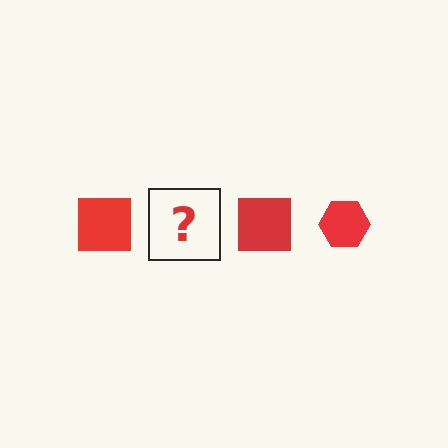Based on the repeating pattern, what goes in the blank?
The blank should be a red hexagon.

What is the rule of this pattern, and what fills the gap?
The rule is that the pattern cycles through square, hexagon shapes in red. The gap should be filled with a red hexagon.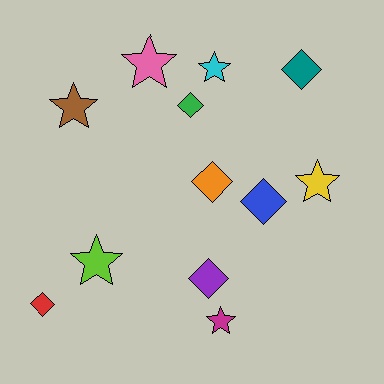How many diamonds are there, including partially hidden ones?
There are 6 diamonds.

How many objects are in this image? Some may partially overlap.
There are 12 objects.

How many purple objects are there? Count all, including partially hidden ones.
There is 1 purple object.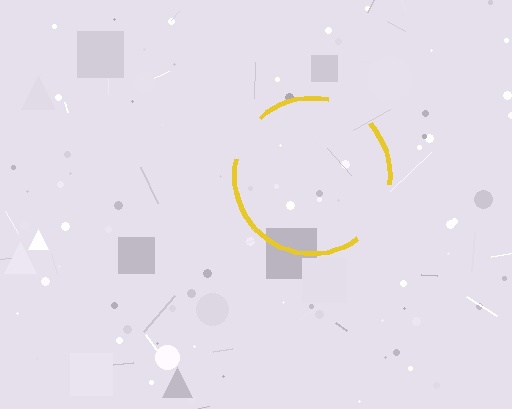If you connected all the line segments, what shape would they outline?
They would outline a circle.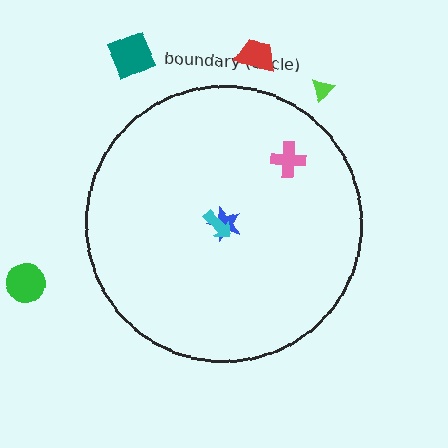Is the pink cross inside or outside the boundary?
Inside.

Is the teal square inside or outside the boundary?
Outside.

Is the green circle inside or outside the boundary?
Outside.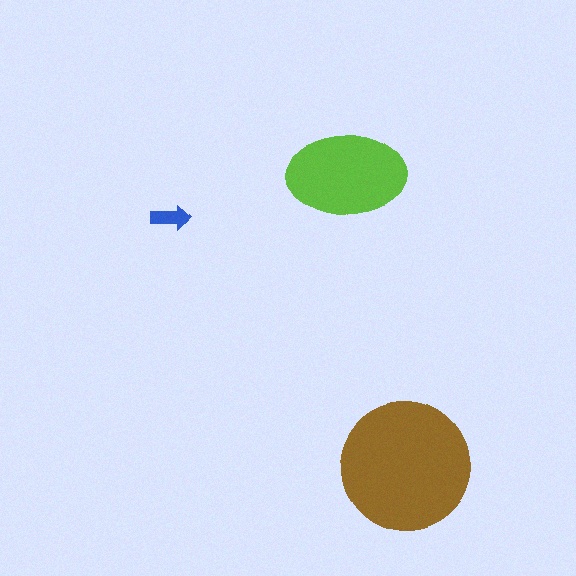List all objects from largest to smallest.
The brown circle, the lime ellipse, the blue arrow.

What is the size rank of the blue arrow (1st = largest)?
3rd.